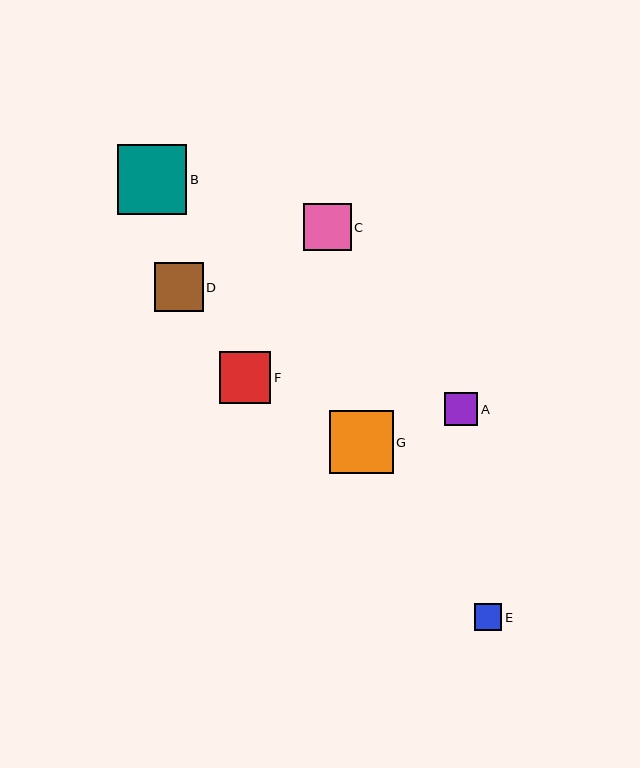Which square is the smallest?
Square E is the smallest with a size of approximately 27 pixels.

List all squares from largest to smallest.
From largest to smallest: B, G, F, D, C, A, E.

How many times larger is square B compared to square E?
Square B is approximately 2.6 times the size of square E.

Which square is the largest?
Square B is the largest with a size of approximately 70 pixels.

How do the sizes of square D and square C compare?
Square D and square C are approximately the same size.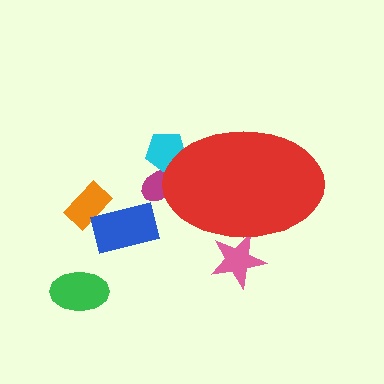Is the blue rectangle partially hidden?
No, the blue rectangle is fully visible.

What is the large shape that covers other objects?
A red ellipse.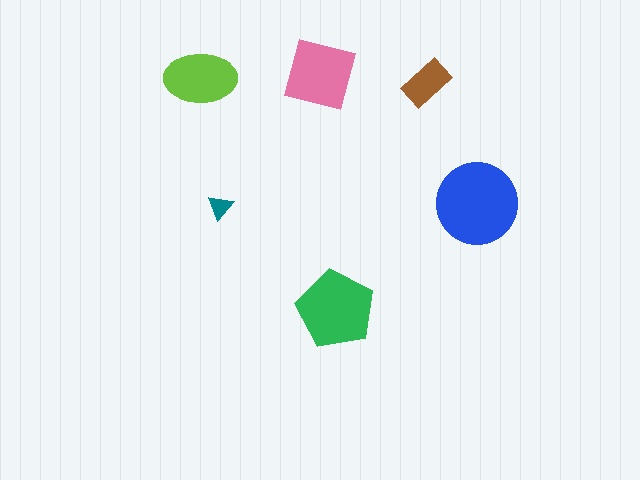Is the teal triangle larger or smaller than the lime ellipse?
Smaller.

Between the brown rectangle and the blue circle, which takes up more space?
The blue circle.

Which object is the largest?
The blue circle.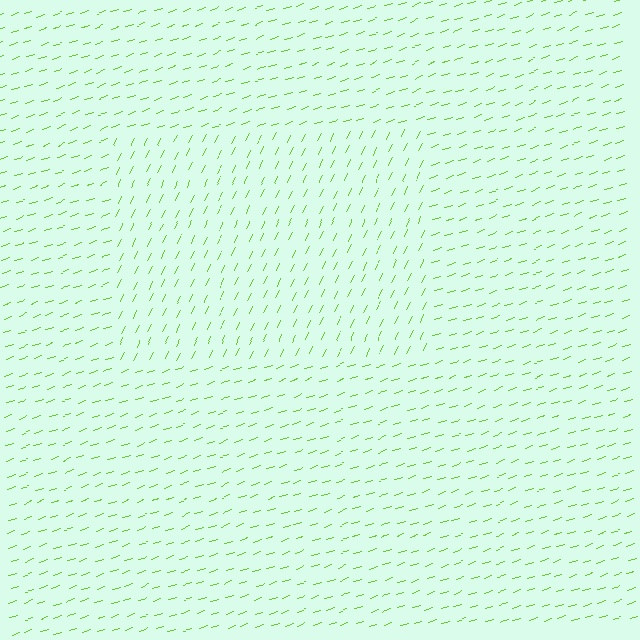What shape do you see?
I see a rectangle.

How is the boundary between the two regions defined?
The boundary is defined purely by a change in line orientation (approximately 45 degrees difference). All lines are the same color and thickness.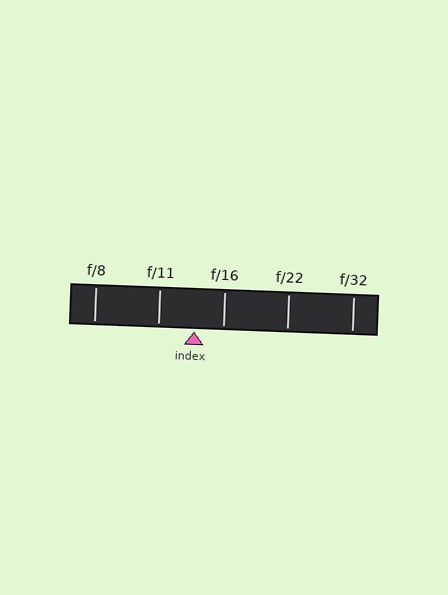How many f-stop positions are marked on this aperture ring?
There are 5 f-stop positions marked.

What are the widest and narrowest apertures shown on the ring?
The widest aperture shown is f/8 and the narrowest is f/32.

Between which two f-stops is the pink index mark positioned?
The index mark is between f/11 and f/16.